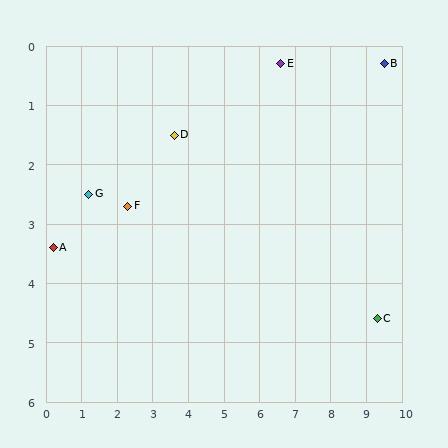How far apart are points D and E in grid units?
Points D and E are about 3.2 grid units apart.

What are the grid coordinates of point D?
Point D is at approximately (3.6, 1.5).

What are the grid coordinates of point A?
Point A is at approximately (0.2, 3.4).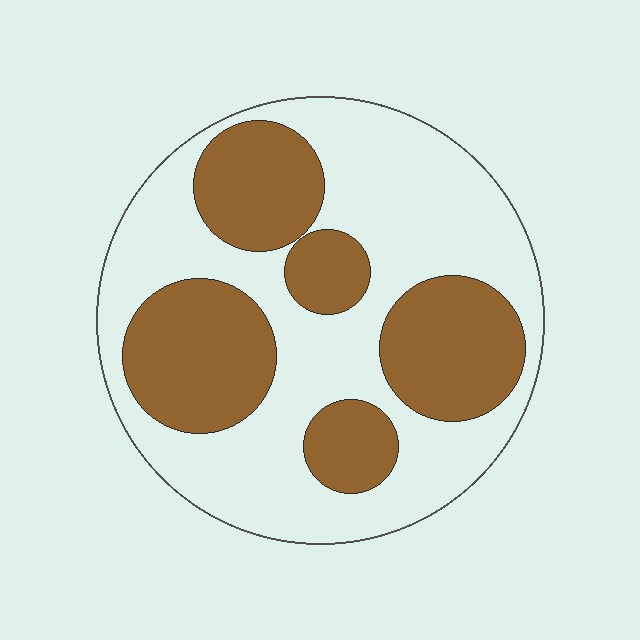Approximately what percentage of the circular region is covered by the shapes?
Approximately 40%.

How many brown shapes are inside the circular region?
5.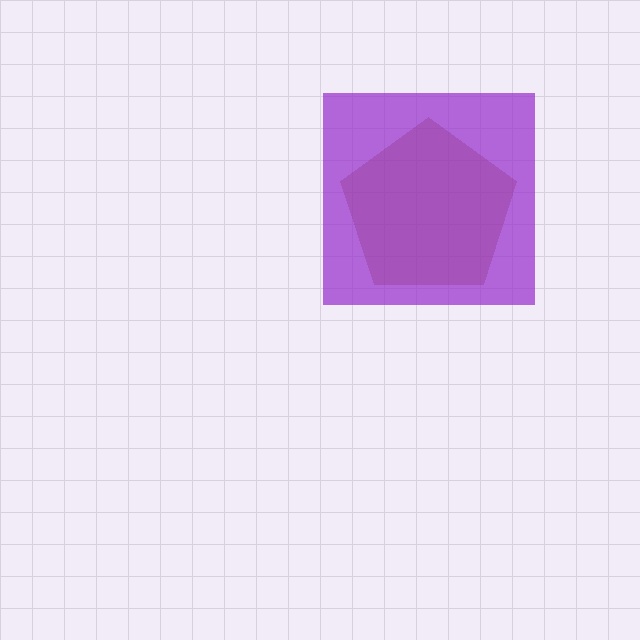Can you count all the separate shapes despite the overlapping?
Yes, there are 2 separate shapes.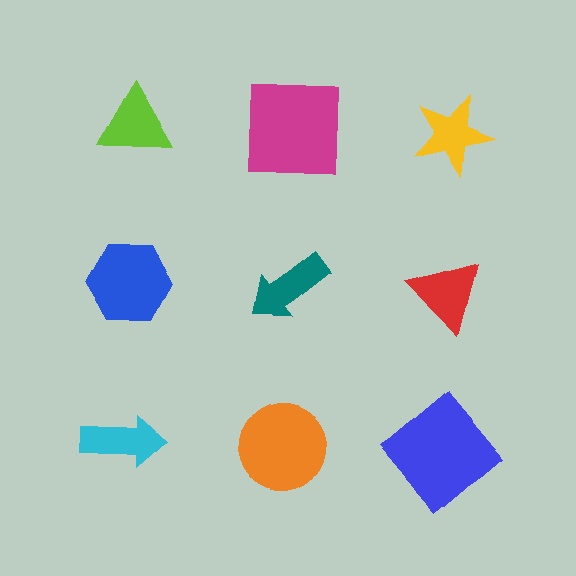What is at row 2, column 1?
A blue hexagon.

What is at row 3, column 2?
An orange circle.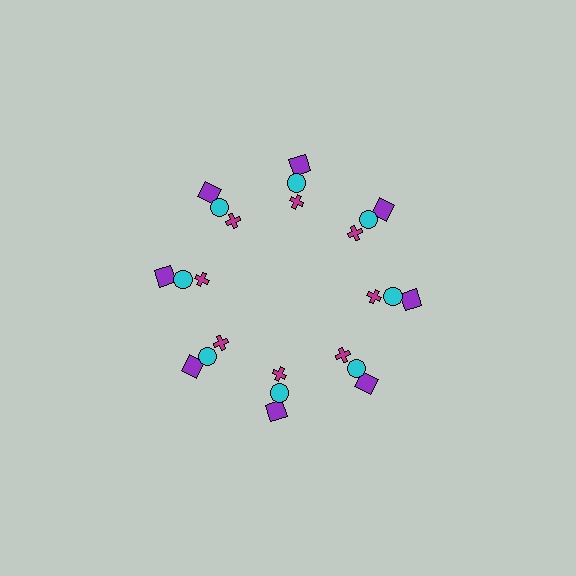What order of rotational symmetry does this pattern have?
This pattern has 8-fold rotational symmetry.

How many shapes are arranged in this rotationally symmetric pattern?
There are 24 shapes, arranged in 8 groups of 3.